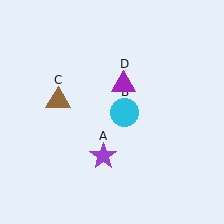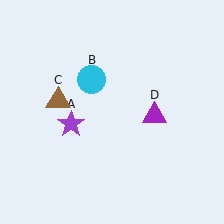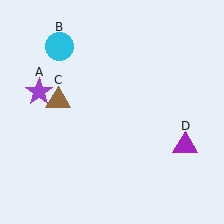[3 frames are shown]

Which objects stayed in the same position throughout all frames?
Brown triangle (object C) remained stationary.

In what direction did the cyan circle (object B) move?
The cyan circle (object B) moved up and to the left.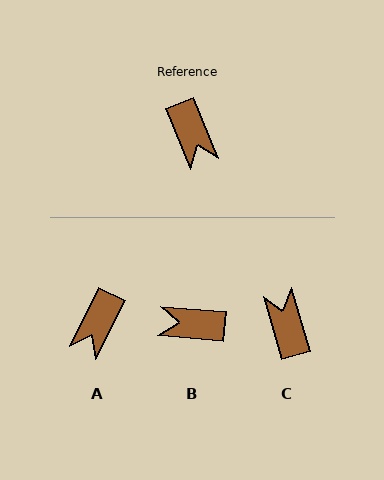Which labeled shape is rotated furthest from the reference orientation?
C, about 174 degrees away.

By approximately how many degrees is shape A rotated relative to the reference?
Approximately 49 degrees clockwise.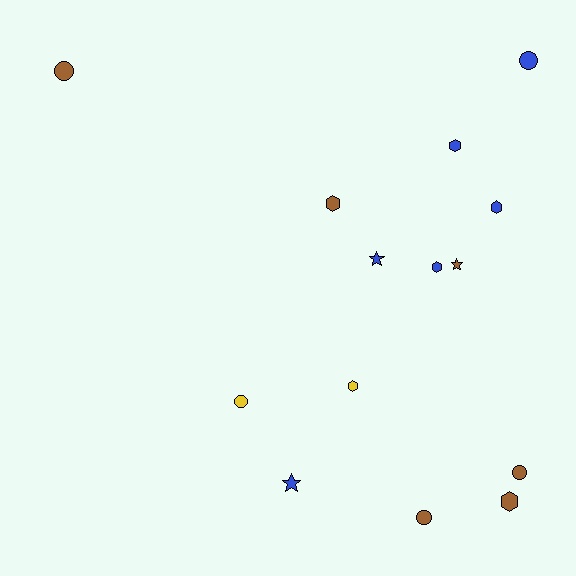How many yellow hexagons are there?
There is 1 yellow hexagon.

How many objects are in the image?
There are 14 objects.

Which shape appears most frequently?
Hexagon, with 6 objects.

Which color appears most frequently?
Brown, with 6 objects.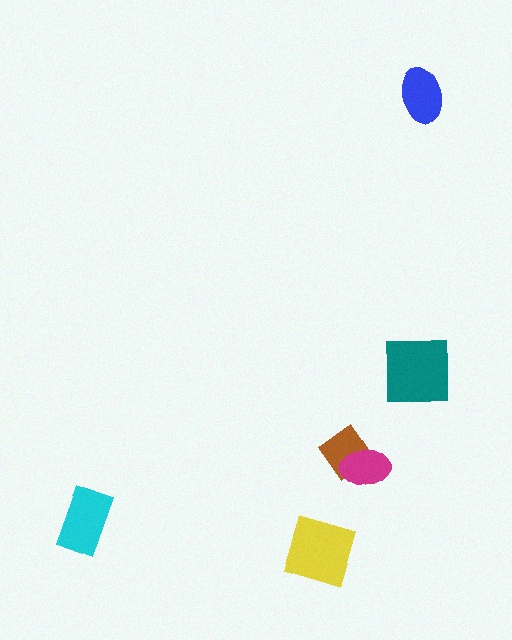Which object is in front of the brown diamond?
The magenta ellipse is in front of the brown diamond.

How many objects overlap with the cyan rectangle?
0 objects overlap with the cyan rectangle.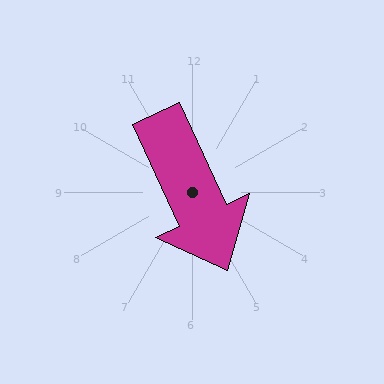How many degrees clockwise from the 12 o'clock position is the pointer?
Approximately 155 degrees.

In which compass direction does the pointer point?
Southeast.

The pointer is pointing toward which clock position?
Roughly 5 o'clock.